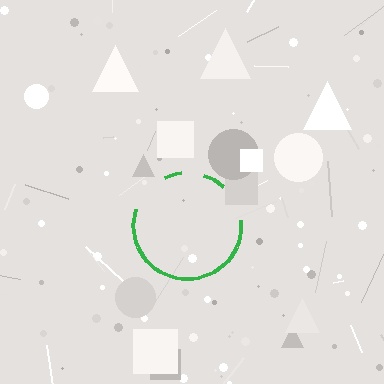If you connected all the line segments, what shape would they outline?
They would outline a circle.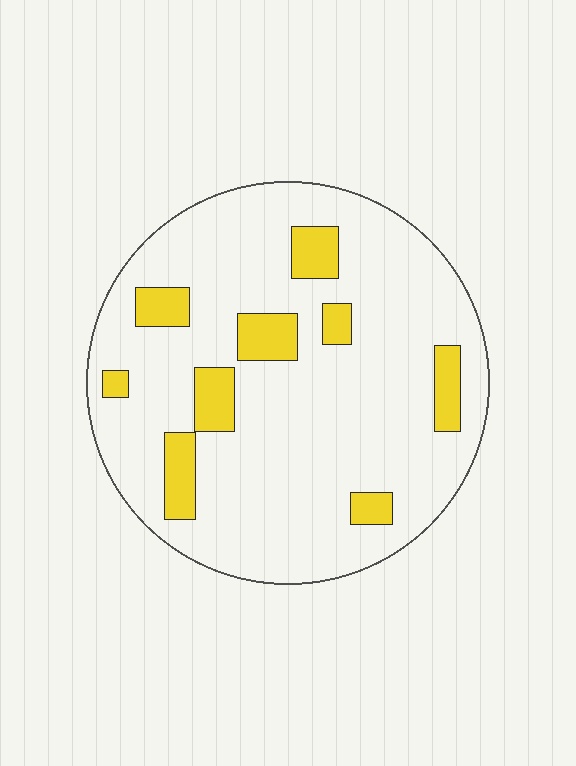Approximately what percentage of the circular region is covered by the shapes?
Approximately 15%.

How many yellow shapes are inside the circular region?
9.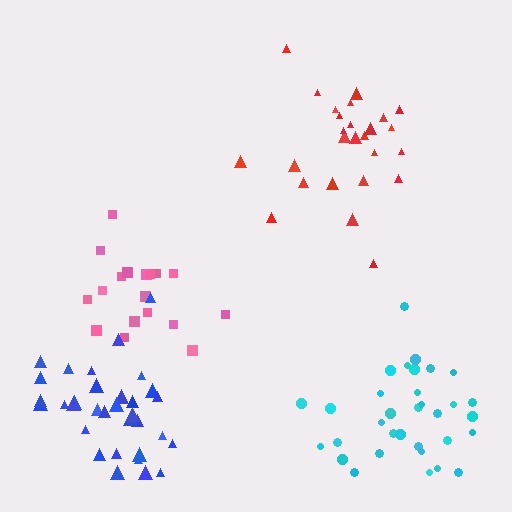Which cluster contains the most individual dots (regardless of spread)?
Cyan (33).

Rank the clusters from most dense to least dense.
blue, cyan, red, pink.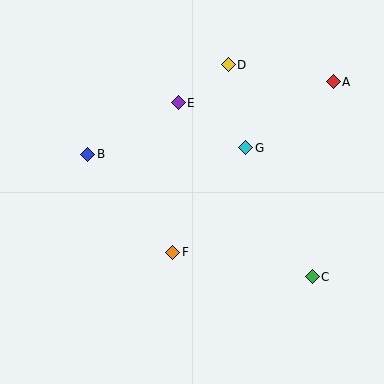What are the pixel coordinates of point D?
Point D is at (228, 65).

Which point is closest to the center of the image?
Point F at (173, 252) is closest to the center.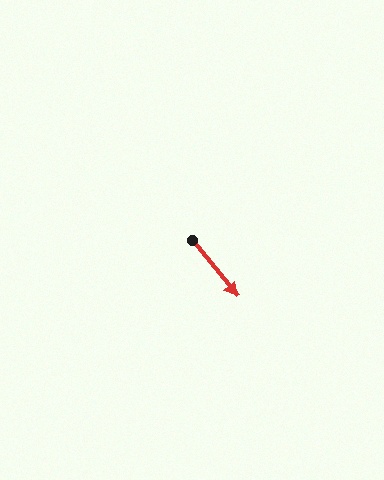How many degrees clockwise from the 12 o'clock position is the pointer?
Approximately 141 degrees.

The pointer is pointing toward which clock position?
Roughly 5 o'clock.